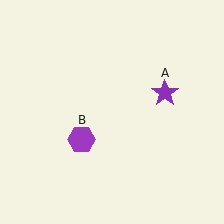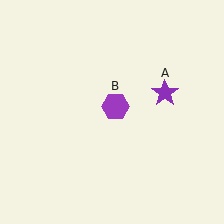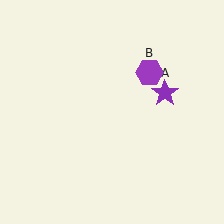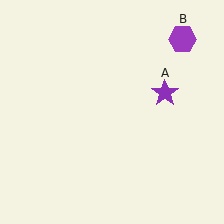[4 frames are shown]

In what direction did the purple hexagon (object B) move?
The purple hexagon (object B) moved up and to the right.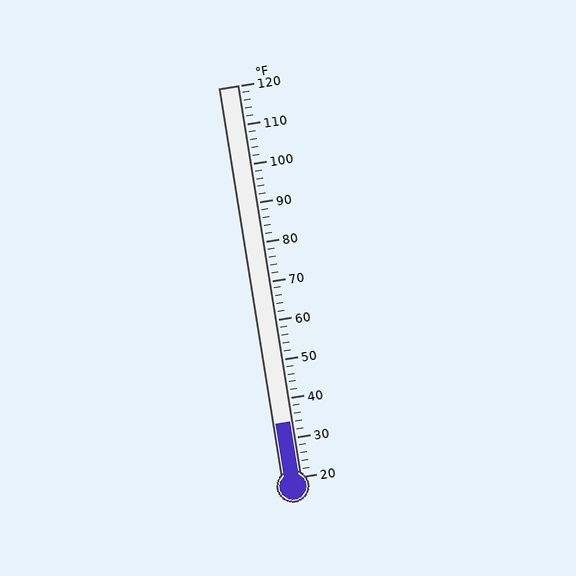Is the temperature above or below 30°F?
The temperature is above 30°F.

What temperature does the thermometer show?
The thermometer shows approximately 34°F.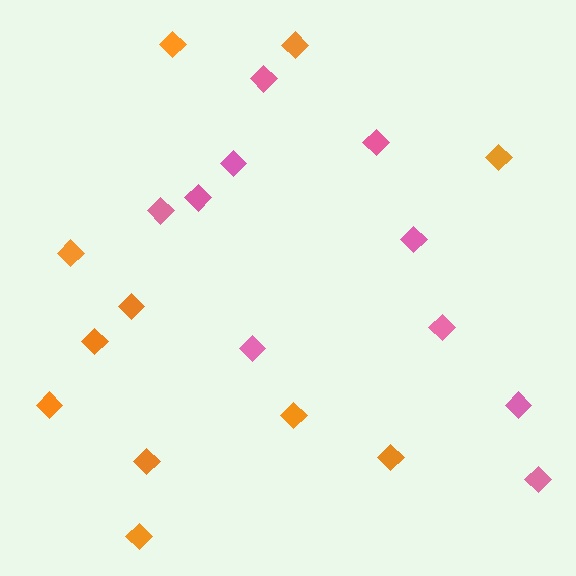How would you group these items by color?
There are 2 groups: one group of orange diamonds (11) and one group of pink diamonds (10).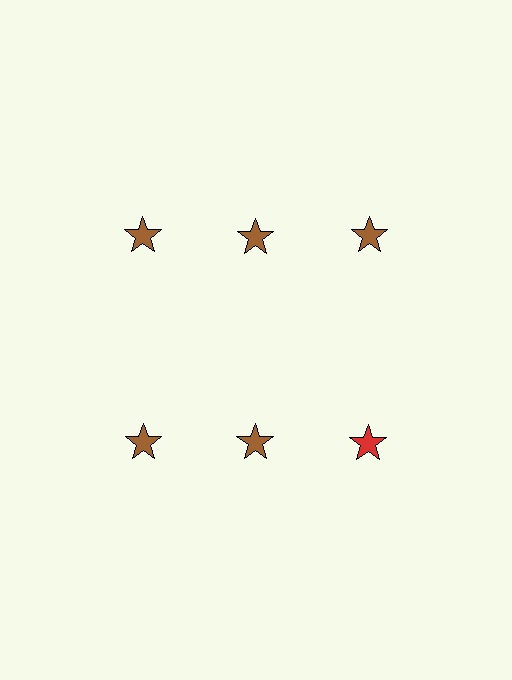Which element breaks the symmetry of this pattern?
The red star in the second row, center column breaks the symmetry. All other shapes are brown stars.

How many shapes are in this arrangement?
There are 6 shapes arranged in a grid pattern.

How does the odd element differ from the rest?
It has a different color: red instead of brown.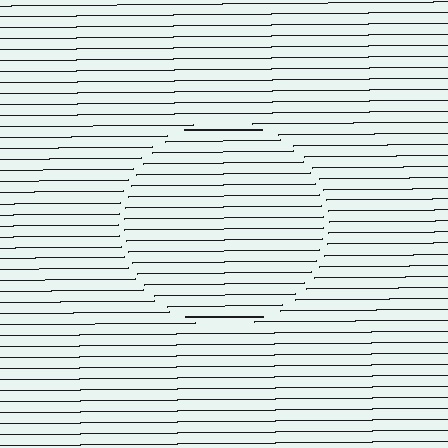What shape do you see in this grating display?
An illusory circle. The interior of the shape contains the same grating, shifted by half a period — the contour is defined by the phase discontinuity where line-ends from the inner and outer gratings abut.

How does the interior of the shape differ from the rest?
The interior of the shape contains the same grating, shifted by half a period — the contour is defined by the phase discontinuity where line-ends from the inner and outer gratings abut.